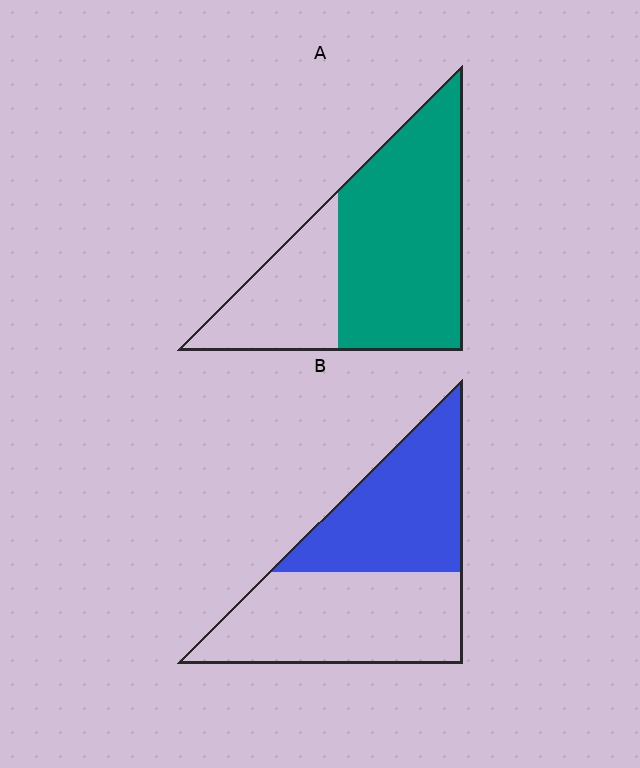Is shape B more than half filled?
No.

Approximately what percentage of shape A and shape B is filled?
A is approximately 70% and B is approximately 45%.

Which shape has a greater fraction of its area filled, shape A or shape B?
Shape A.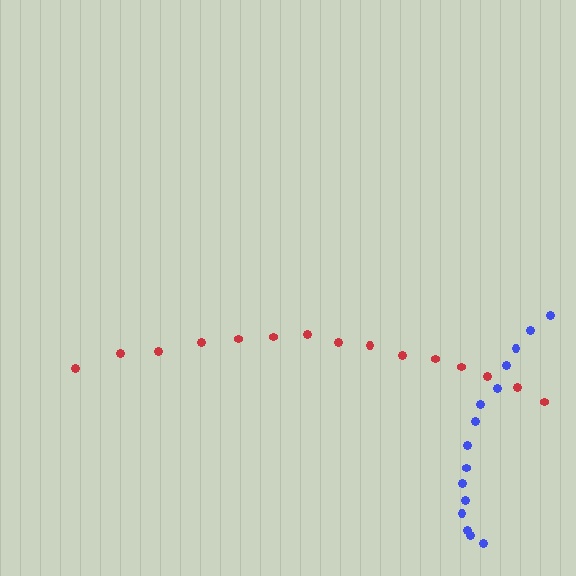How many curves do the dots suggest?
There are 2 distinct paths.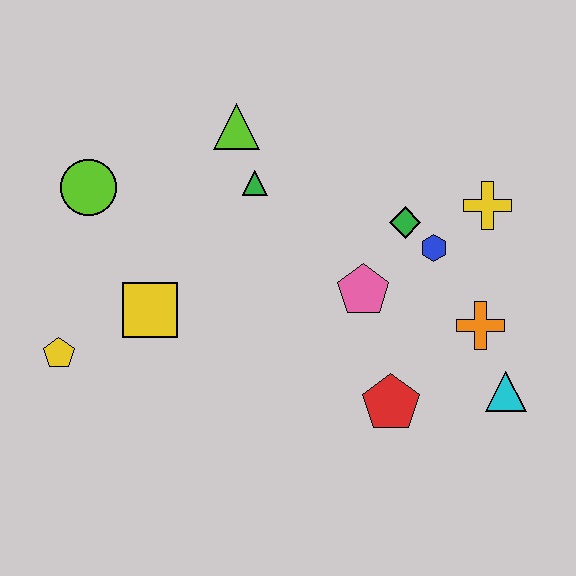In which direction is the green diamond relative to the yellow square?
The green diamond is to the right of the yellow square.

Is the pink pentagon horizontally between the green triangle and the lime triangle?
No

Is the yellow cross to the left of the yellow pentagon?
No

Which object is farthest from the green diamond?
The yellow pentagon is farthest from the green diamond.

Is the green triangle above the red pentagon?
Yes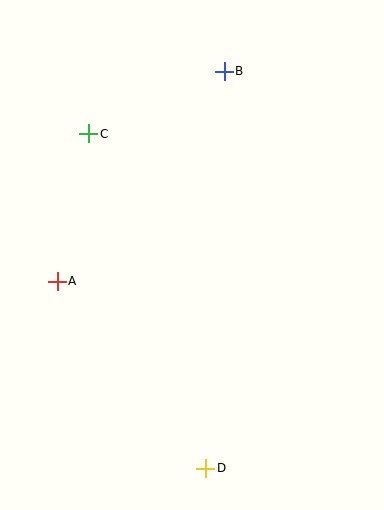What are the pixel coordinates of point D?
Point D is at (206, 468).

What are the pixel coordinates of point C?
Point C is at (89, 134).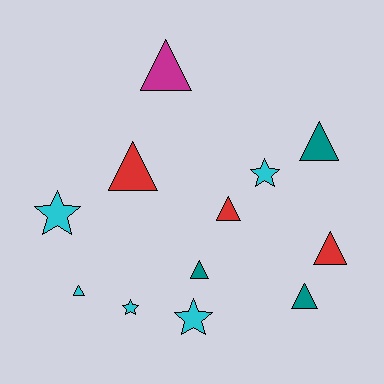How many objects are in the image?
There are 12 objects.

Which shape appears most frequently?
Triangle, with 8 objects.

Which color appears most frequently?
Cyan, with 5 objects.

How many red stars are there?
There are no red stars.